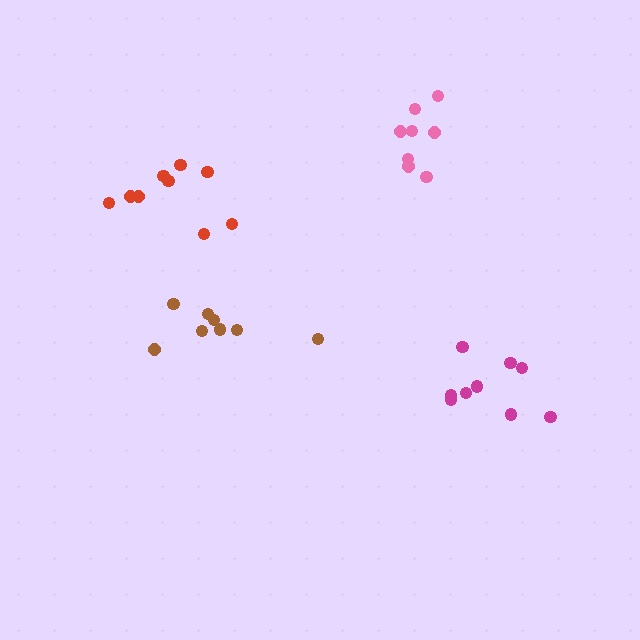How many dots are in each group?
Group 1: 8 dots, Group 2: 8 dots, Group 3: 9 dots, Group 4: 9 dots (34 total).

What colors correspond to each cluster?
The clusters are colored: pink, brown, red, magenta.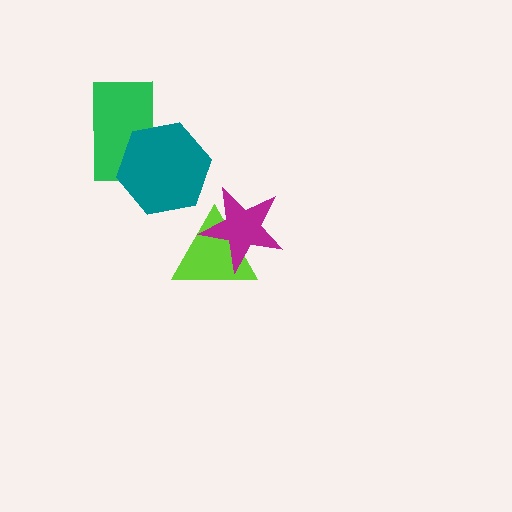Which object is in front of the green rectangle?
The teal hexagon is in front of the green rectangle.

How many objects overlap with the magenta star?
1 object overlaps with the magenta star.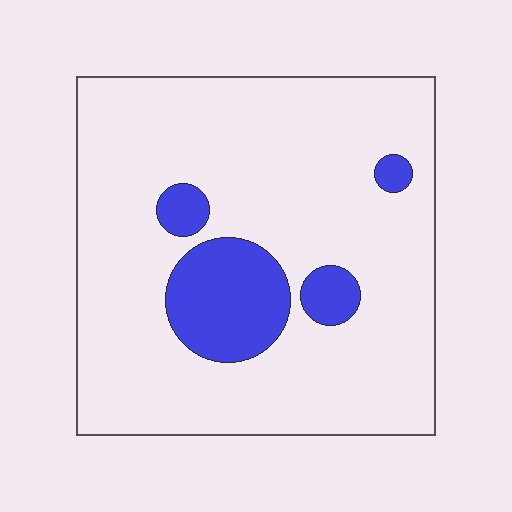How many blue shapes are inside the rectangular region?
4.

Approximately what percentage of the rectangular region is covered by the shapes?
Approximately 15%.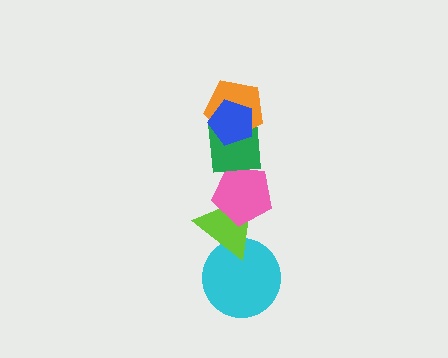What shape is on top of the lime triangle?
The pink pentagon is on top of the lime triangle.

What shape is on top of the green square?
The orange pentagon is on top of the green square.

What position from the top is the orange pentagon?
The orange pentagon is 2nd from the top.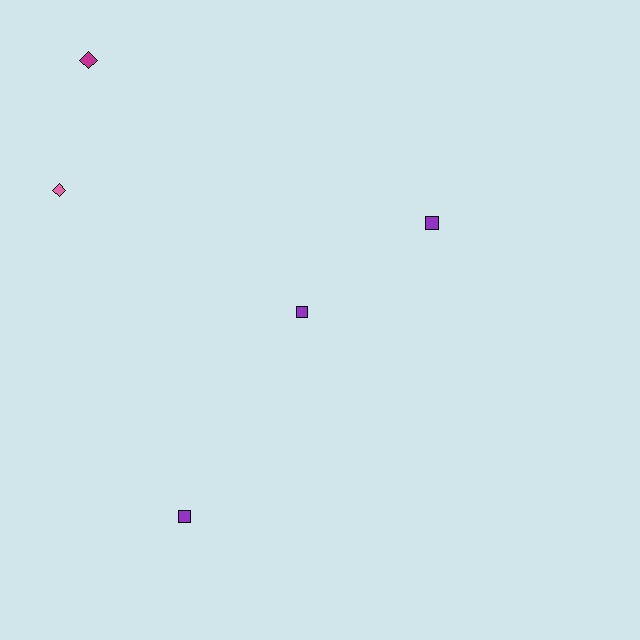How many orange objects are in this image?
There are no orange objects.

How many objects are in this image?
There are 5 objects.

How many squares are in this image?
There are 3 squares.